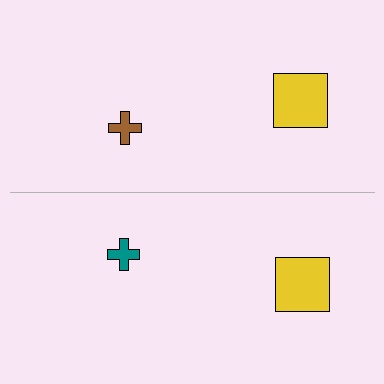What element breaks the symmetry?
The teal cross on the bottom side breaks the symmetry — its mirror counterpart is brown.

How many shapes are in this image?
There are 4 shapes in this image.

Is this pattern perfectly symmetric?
No, the pattern is not perfectly symmetric. The teal cross on the bottom side breaks the symmetry — its mirror counterpart is brown.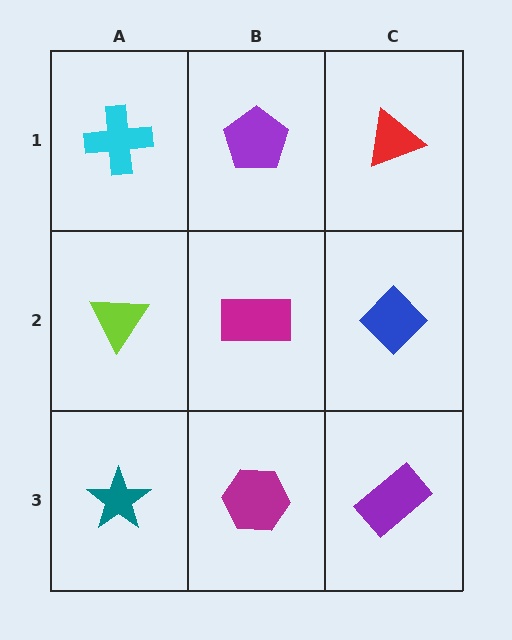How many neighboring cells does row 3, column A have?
2.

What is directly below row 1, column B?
A magenta rectangle.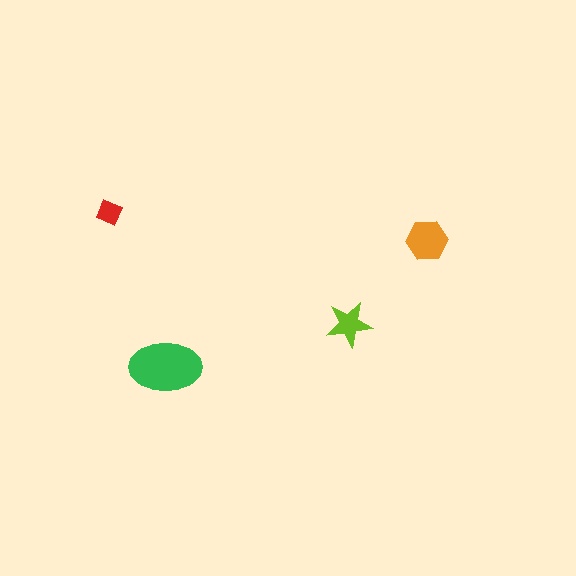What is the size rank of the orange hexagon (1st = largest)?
2nd.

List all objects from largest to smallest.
The green ellipse, the orange hexagon, the lime star, the red diamond.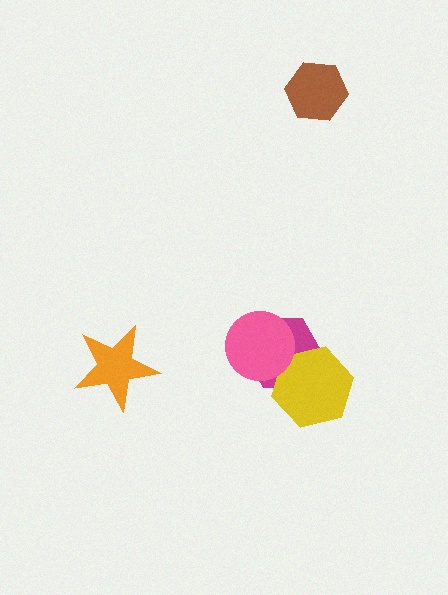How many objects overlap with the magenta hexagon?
2 objects overlap with the magenta hexagon.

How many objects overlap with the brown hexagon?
0 objects overlap with the brown hexagon.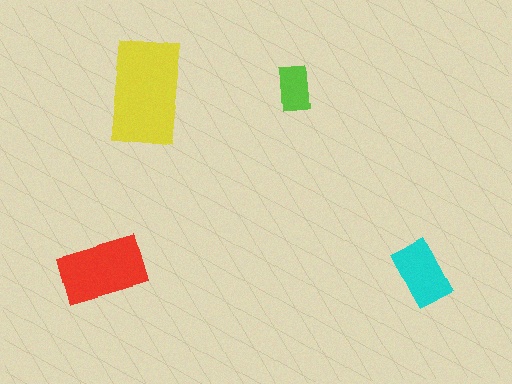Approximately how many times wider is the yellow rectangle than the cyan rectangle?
About 1.5 times wider.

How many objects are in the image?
There are 4 objects in the image.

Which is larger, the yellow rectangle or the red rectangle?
The yellow one.